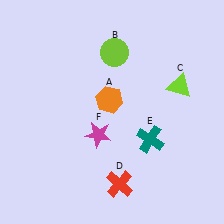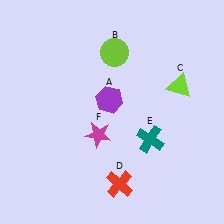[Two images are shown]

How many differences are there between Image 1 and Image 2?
There is 1 difference between the two images.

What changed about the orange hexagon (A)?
In Image 1, A is orange. In Image 2, it changed to purple.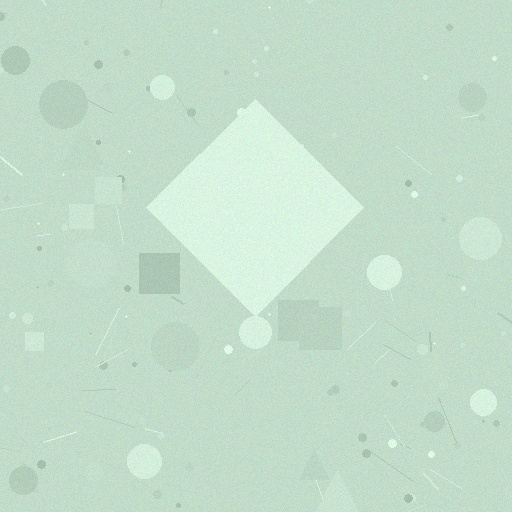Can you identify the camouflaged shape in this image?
The camouflaged shape is a diamond.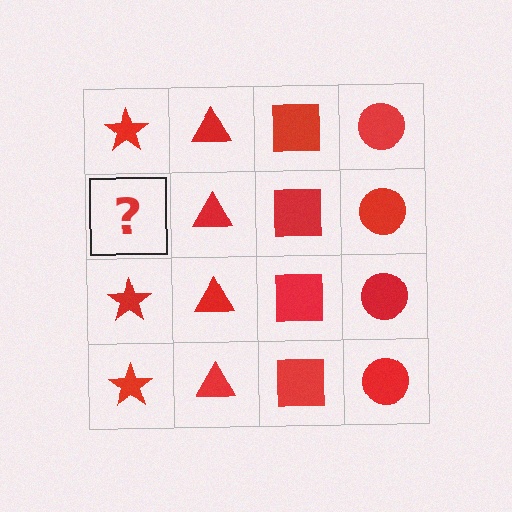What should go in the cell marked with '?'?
The missing cell should contain a red star.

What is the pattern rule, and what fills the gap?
The rule is that each column has a consistent shape. The gap should be filled with a red star.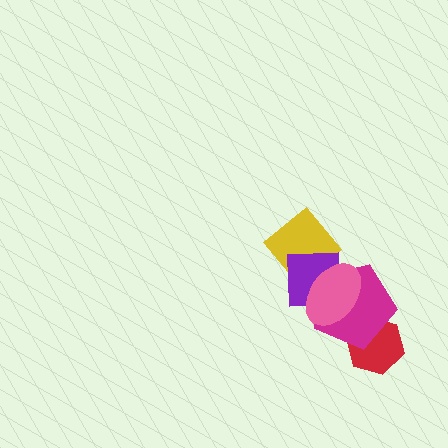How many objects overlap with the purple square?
3 objects overlap with the purple square.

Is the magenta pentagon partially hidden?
Yes, it is partially covered by another shape.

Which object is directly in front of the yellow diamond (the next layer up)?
The purple square is directly in front of the yellow diamond.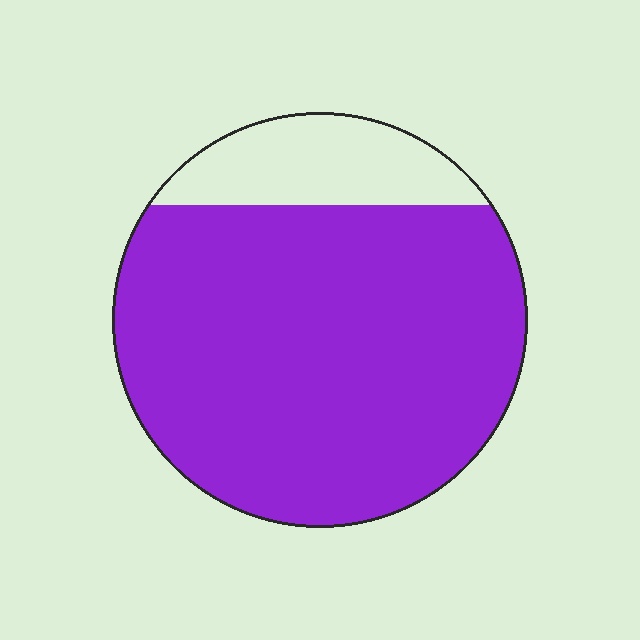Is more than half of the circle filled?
Yes.